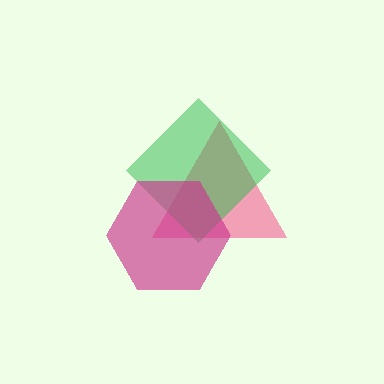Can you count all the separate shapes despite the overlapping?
Yes, there are 3 separate shapes.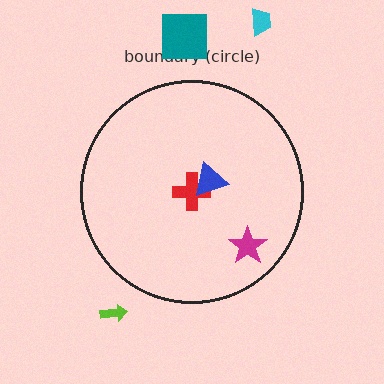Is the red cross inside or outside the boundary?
Inside.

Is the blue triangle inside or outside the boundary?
Inside.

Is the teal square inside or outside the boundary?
Outside.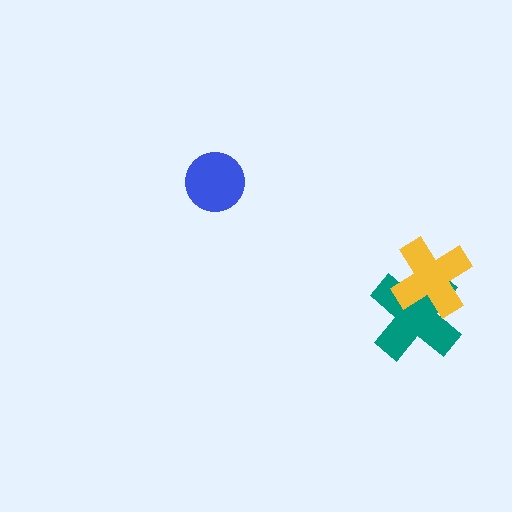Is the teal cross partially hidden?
Yes, it is partially covered by another shape.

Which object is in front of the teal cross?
The yellow cross is in front of the teal cross.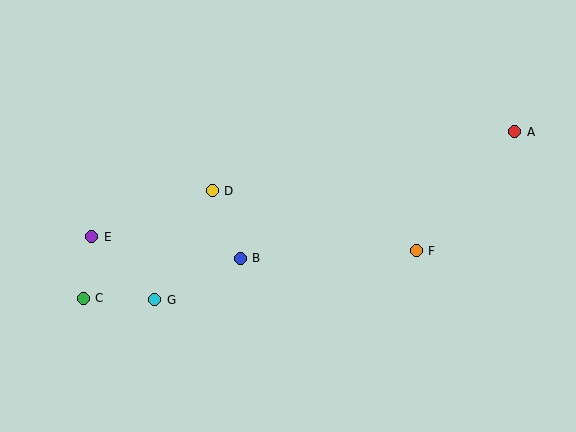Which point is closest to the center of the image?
Point B at (240, 258) is closest to the center.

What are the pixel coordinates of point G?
Point G is at (155, 300).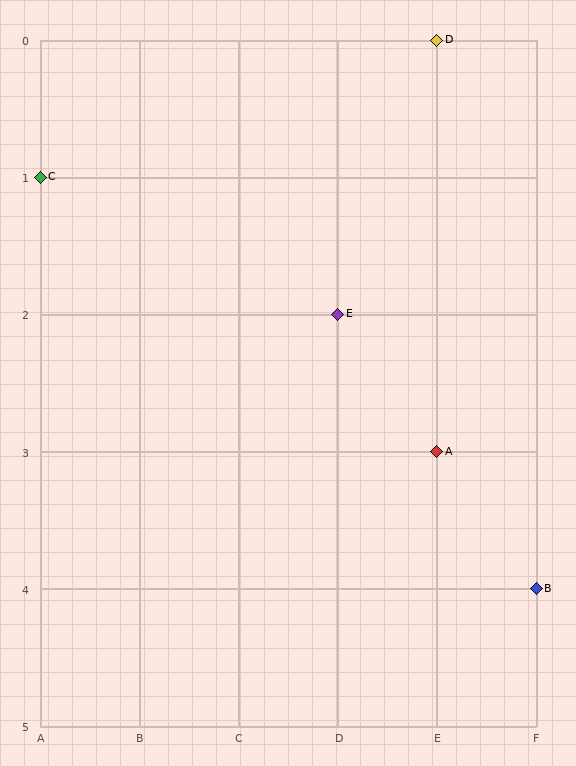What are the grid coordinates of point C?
Point C is at grid coordinates (A, 1).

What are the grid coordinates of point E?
Point E is at grid coordinates (D, 2).